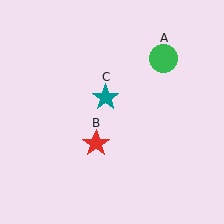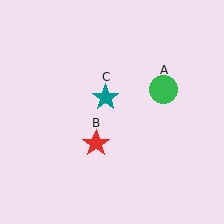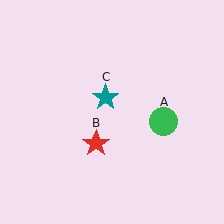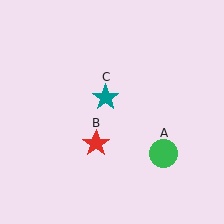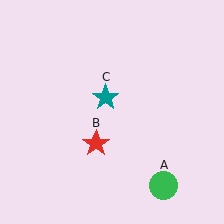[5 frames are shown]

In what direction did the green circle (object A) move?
The green circle (object A) moved down.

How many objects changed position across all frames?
1 object changed position: green circle (object A).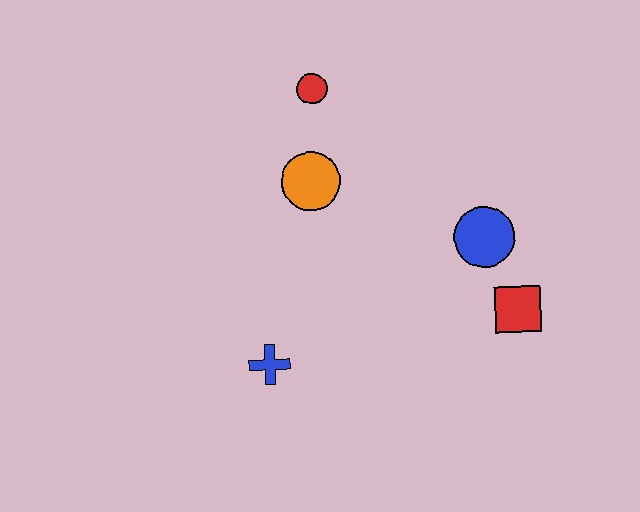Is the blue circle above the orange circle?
No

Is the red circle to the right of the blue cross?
Yes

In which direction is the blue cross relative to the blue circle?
The blue cross is to the left of the blue circle.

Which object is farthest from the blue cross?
The red circle is farthest from the blue cross.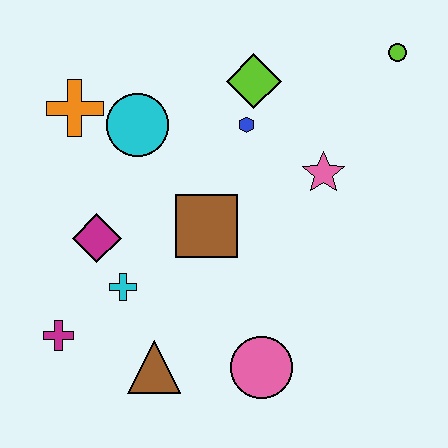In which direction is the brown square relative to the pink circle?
The brown square is above the pink circle.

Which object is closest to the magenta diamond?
The cyan cross is closest to the magenta diamond.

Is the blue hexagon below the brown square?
No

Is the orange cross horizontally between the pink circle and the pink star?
No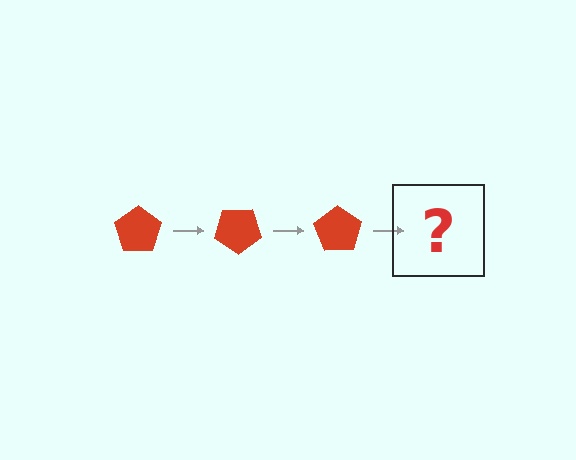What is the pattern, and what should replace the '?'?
The pattern is that the pentagon rotates 35 degrees each step. The '?' should be a red pentagon rotated 105 degrees.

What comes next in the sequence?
The next element should be a red pentagon rotated 105 degrees.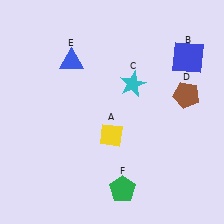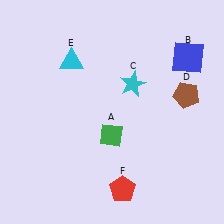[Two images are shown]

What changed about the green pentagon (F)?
In Image 1, F is green. In Image 2, it changed to red.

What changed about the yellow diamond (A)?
In Image 1, A is yellow. In Image 2, it changed to green.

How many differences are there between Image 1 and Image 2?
There are 3 differences between the two images.